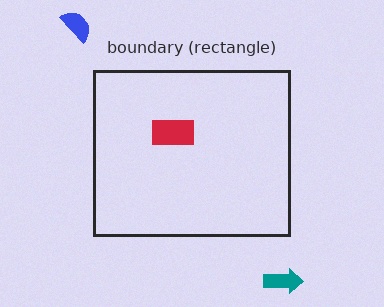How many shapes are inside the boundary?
1 inside, 2 outside.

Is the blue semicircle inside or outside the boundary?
Outside.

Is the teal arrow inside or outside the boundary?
Outside.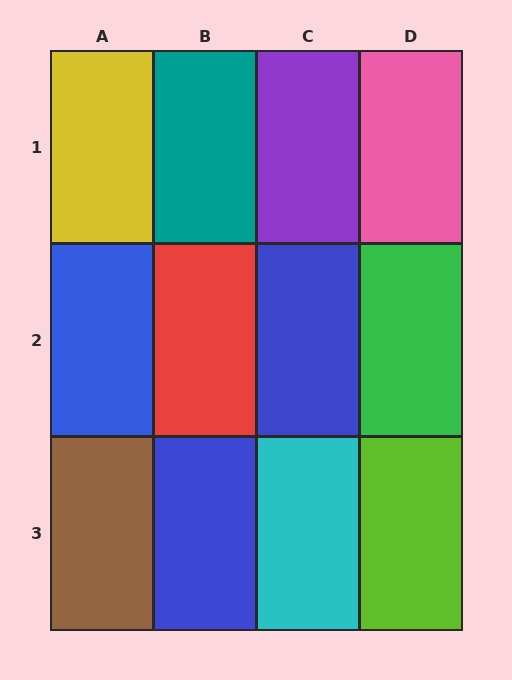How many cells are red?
1 cell is red.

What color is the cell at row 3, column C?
Cyan.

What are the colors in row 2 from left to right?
Blue, red, blue, green.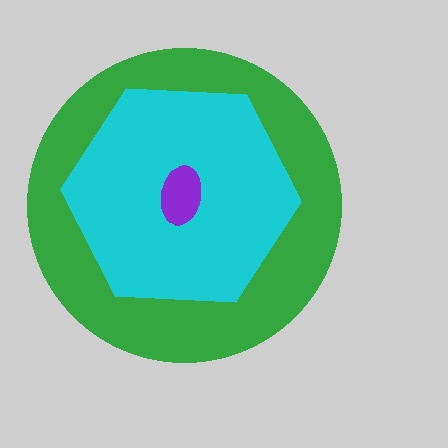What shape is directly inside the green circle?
The cyan hexagon.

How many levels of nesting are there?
3.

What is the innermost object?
The purple ellipse.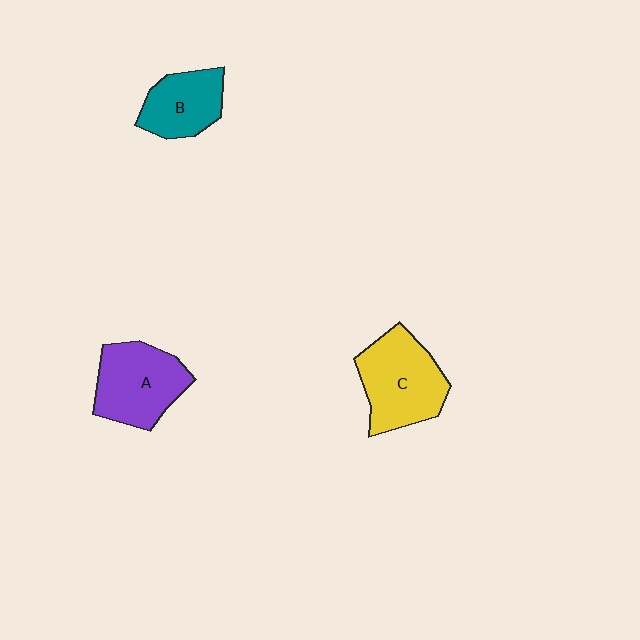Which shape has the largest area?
Shape C (yellow).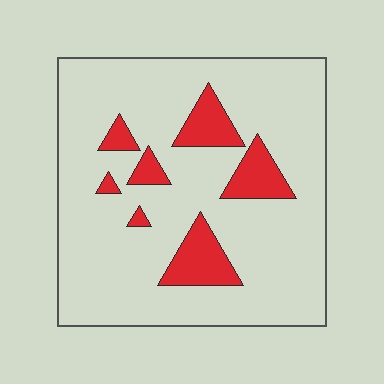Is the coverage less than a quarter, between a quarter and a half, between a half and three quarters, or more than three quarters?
Less than a quarter.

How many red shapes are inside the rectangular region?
7.